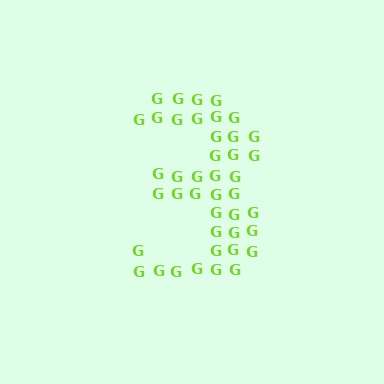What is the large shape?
The large shape is the digit 3.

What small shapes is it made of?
It is made of small letter G's.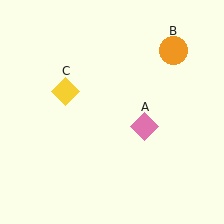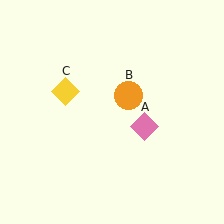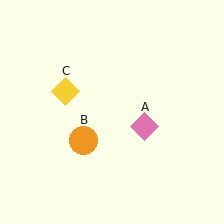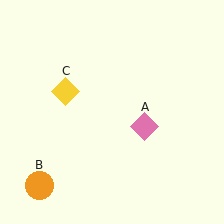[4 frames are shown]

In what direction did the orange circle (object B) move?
The orange circle (object B) moved down and to the left.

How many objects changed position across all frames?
1 object changed position: orange circle (object B).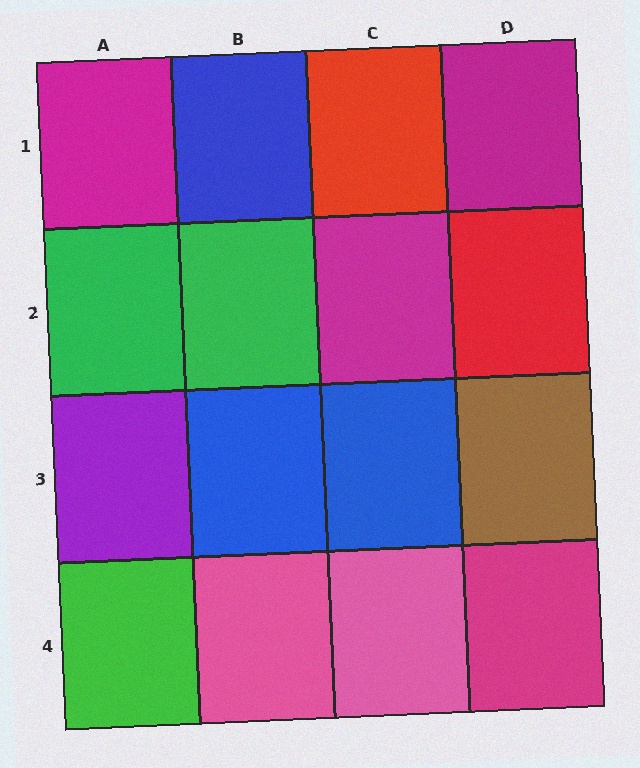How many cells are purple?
1 cell is purple.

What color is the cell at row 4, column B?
Pink.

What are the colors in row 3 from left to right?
Purple, blue, blue, brown.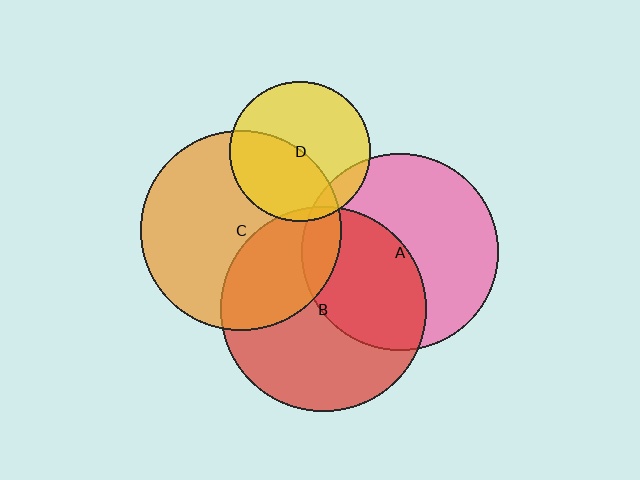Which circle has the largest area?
Circle B (red).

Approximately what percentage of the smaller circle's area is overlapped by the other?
Approximately 45%.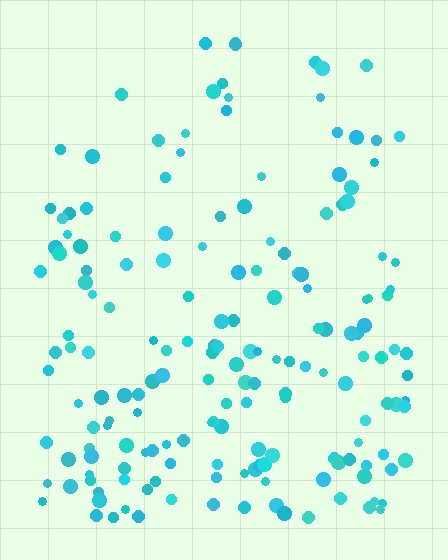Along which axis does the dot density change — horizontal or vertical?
Vertical.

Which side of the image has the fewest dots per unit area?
The top.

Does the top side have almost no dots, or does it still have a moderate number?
Still a moderate number, just noticeably fewer than the bottom.